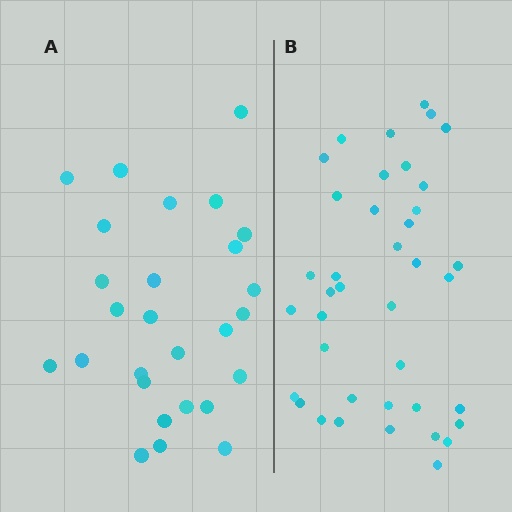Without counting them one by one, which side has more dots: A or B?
Region B (the right region) has more dots.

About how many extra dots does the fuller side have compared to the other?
Region B has roughly 12 or so more dots than region A.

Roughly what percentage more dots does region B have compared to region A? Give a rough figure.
About 45% more.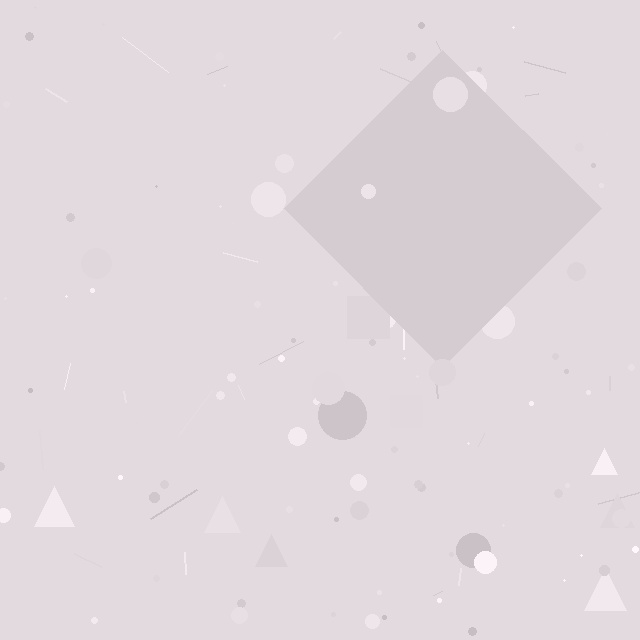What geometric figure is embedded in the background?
A diamond is embedded in the background.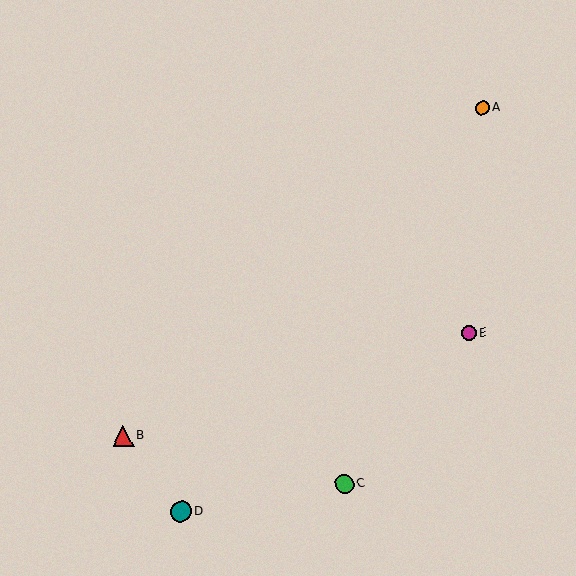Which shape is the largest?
The teal circle (labeled D) is the largest.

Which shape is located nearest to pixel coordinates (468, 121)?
The orange circle (labeled A) at (482, 108) is nearest to that location.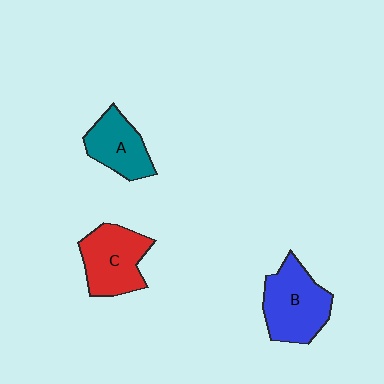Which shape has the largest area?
Shape B (blue).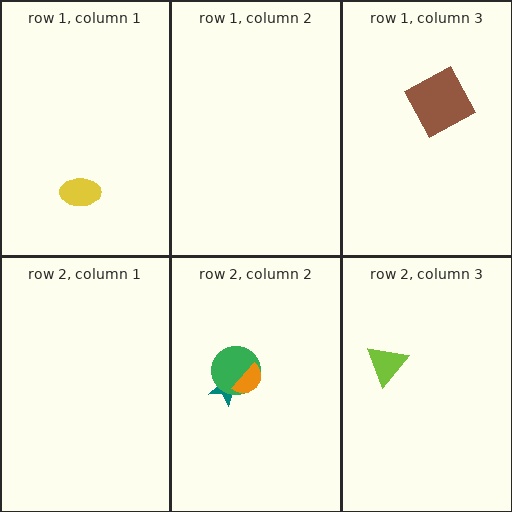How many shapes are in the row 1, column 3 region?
1.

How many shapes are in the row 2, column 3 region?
1.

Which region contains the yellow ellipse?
The row 1, column 1 region.